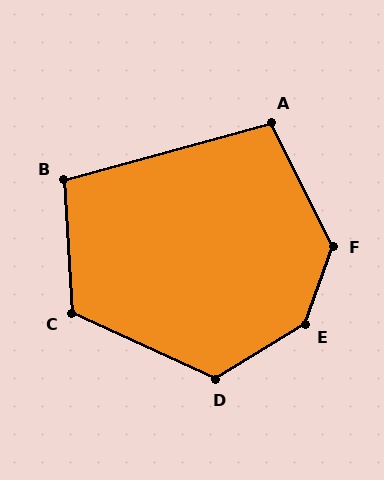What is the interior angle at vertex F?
Approximately 134 degrees (obtuse).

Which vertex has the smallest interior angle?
A, at approximately 101 degrees.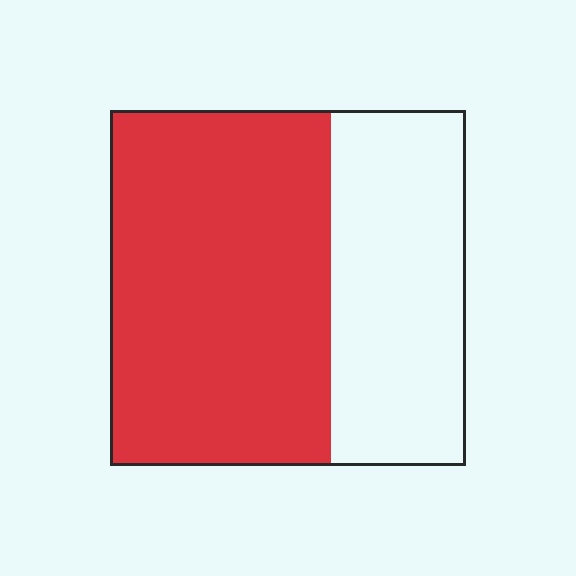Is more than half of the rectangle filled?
Yes.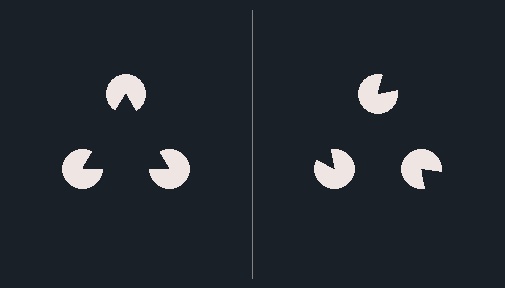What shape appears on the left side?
An illusory triangle.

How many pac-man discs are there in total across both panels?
6 — 3 on each side.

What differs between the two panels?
The pac-man discs are positioned identically on both sides; only the wedge orientations differ. On the left they align to a triangle; on the right they are misaligned.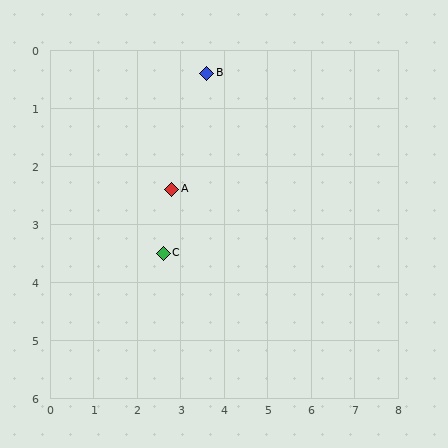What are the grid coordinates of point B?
Point B is at approximately (3.6, 0.4).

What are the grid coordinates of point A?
Point A is at approximately (2.8, 2.4).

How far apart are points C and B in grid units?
Points C and B are about 3.3 grid units apart.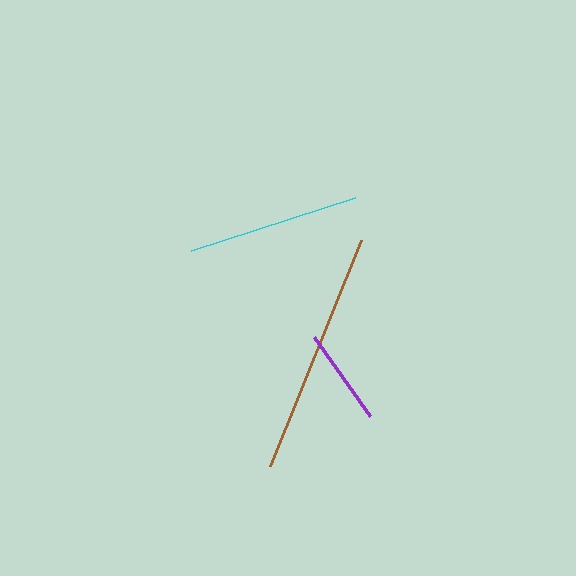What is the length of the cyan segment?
The cyan segment is approximately 172 pixels long.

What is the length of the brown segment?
The brown segment is approximately 244 pixels long.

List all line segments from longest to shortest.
From longest to shortest: brown, cyan, purple.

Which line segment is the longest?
The brown line is the longest at approximately 244 pixels.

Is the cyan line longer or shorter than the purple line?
The cyan line is longer than the purple line.